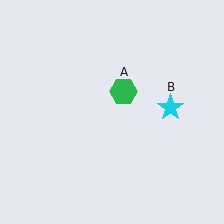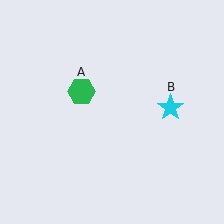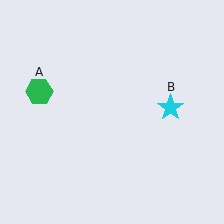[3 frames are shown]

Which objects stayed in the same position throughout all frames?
Cyan star (object B) remained stationary.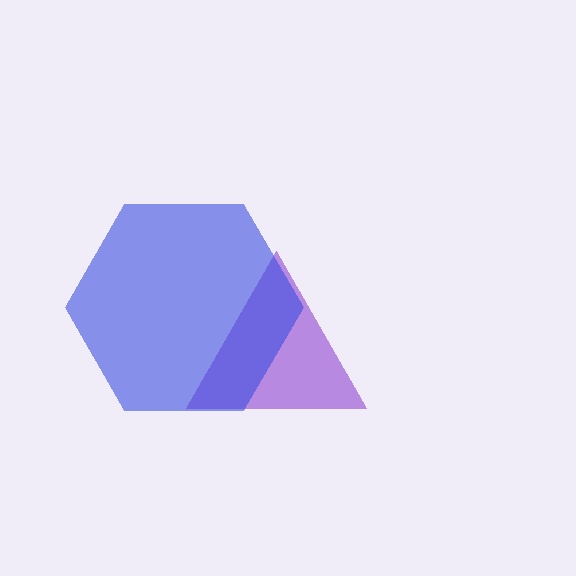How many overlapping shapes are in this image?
There are 2 overlapping shapes in the image.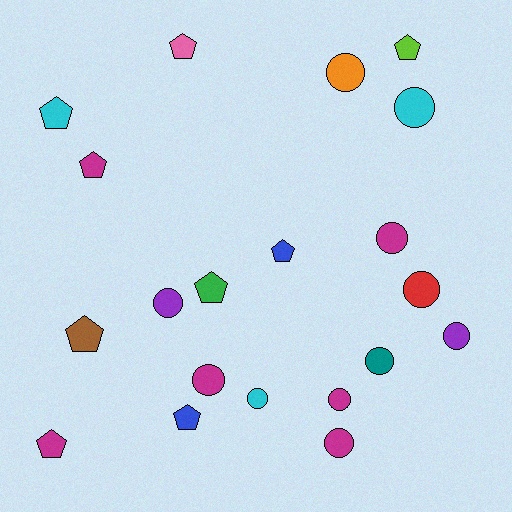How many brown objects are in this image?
There is 1 brown object.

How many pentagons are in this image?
There are 9 pentagons.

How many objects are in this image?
There are 20 objects.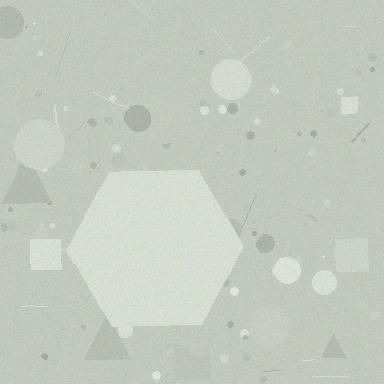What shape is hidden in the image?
A hexagon is hidden in the image.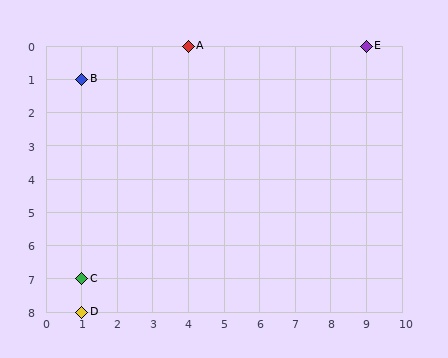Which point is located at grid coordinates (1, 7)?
Point C is at (1, 7).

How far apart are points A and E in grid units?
Points A and E are 5 columns apart.